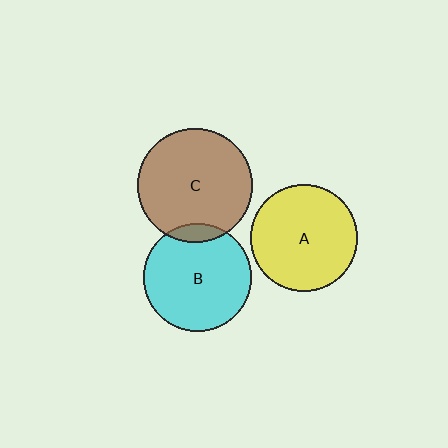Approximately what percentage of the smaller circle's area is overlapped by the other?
Approximately 10%.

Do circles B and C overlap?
Yes.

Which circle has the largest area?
Circle C (brown).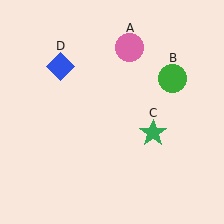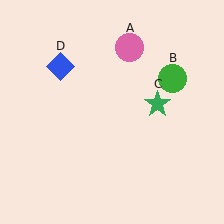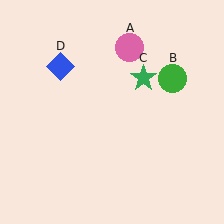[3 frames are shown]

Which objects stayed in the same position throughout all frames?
Pink circle (object A) and green circle (object B) and blue diamond (object D) remained stationary.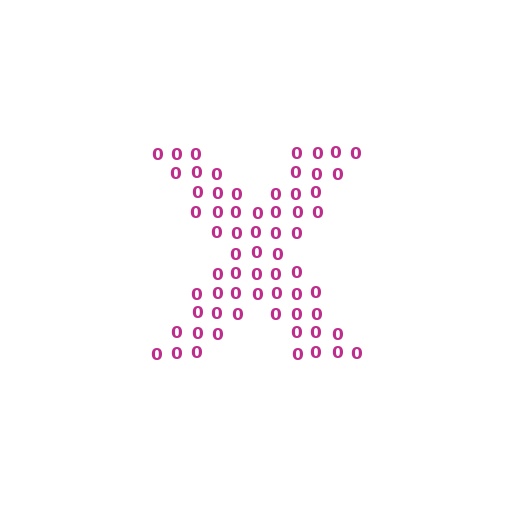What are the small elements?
The small elements are digit 0's.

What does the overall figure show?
The overall figure shows the letter X.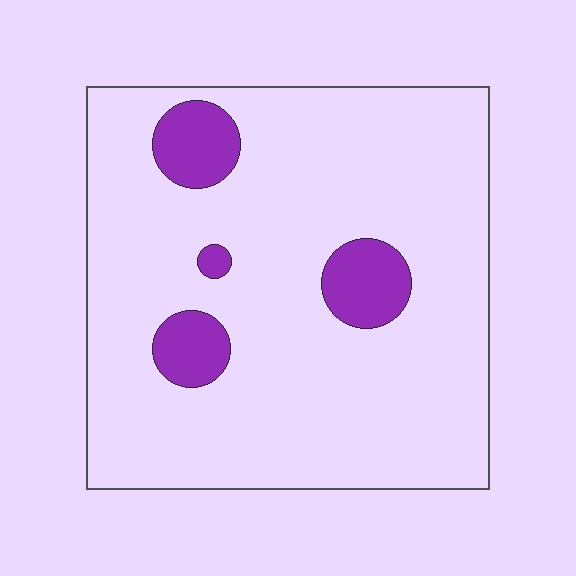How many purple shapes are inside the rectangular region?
4.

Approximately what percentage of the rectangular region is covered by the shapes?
Approximately 10%.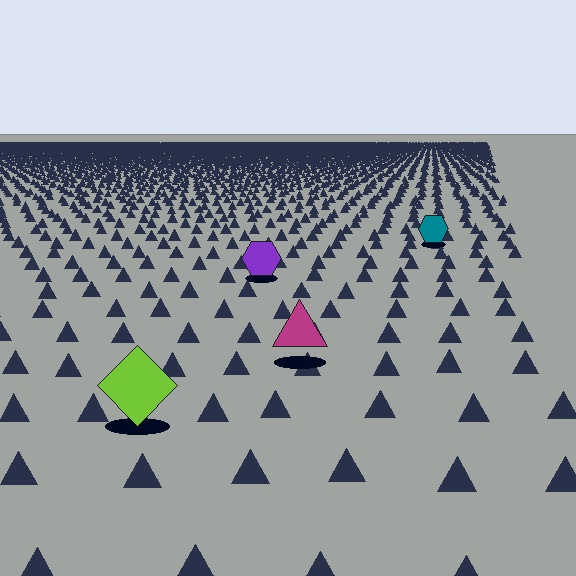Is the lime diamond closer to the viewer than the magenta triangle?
Yes. The lime diamond is closer — you can tell from the texture gradient: the ground texture is coarser near it.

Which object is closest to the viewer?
The lime diamond is closest. The texture marks near it are larger and more spread out.